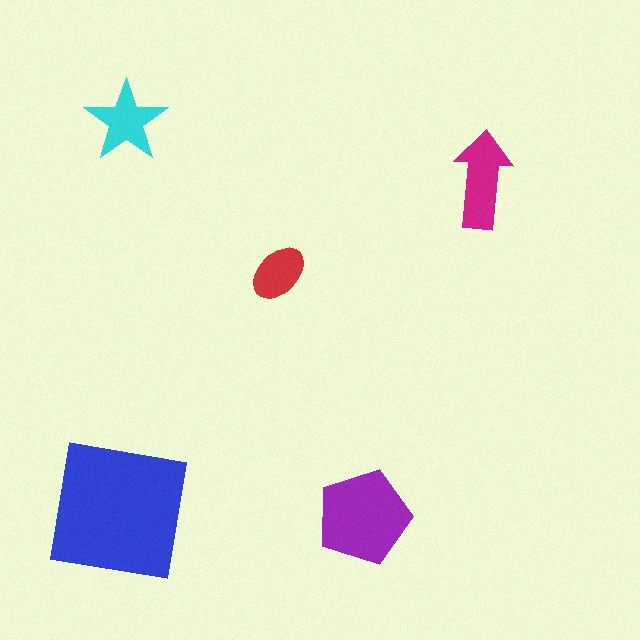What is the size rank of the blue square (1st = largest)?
1st.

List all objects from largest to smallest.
The blue square, the purple pentagon, the magenta arrow, the cyan star, the red ellipse.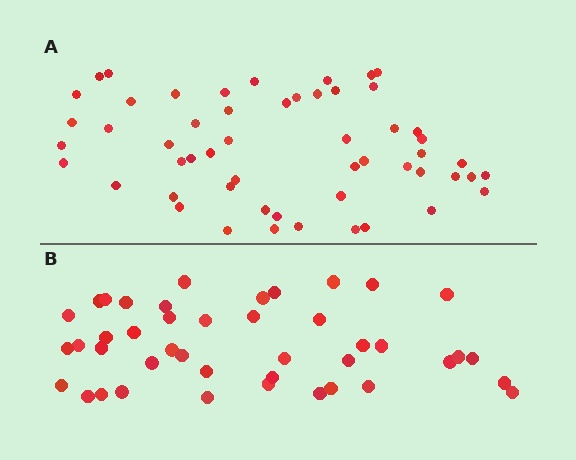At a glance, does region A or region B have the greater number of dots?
Region A (the top region) has more dots.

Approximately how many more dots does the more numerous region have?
Region A has roughly 12 or so more dots than region B.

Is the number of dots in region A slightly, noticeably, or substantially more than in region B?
Region A has noticeably more, but not dramatically so. The ratio is roughly 1.3 to 1.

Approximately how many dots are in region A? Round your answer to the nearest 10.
About 50 dots. (The exact count is 54, which rounds to 50.)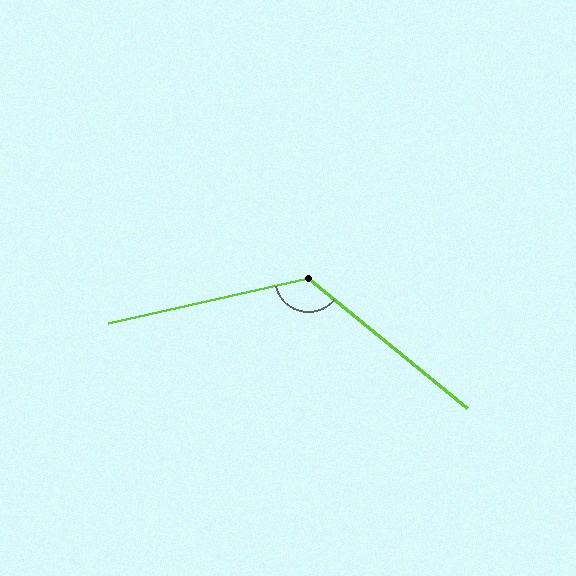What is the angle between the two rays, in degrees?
Approximately 128 degrees.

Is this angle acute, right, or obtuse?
It is obtuse.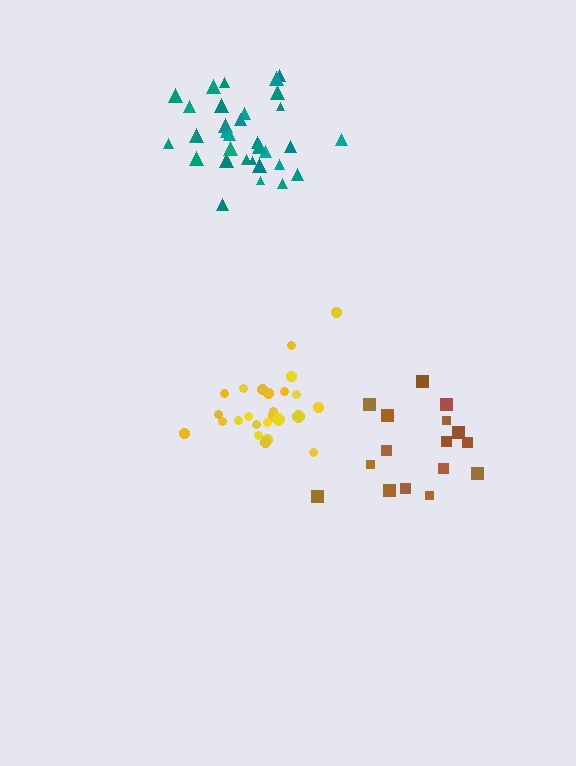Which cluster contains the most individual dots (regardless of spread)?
Teal (33).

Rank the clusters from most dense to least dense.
teal, yellow, brown.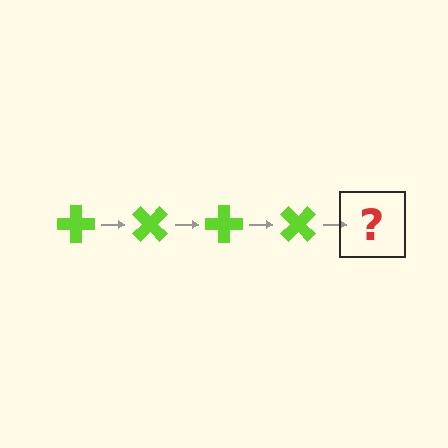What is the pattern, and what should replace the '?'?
The pattern is that the cross rotates 45 degrees each step. The '?' should be a lime cross rotated 180 degrees.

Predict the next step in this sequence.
The next step is a lime cross rotated 180 degrees.